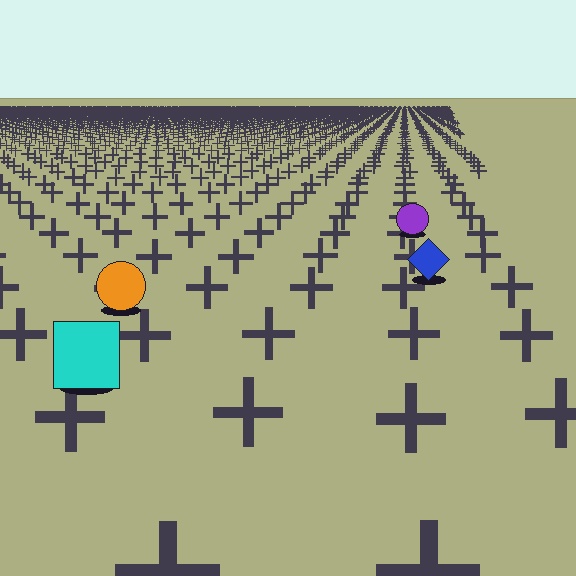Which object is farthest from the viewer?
The purple circle is farthest from the viewer. It appears smaller and the ground texture around it is denser.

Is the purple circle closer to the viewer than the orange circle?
No. The orange circle is closer — you can tell from the texture gradient: the ground texture is coarser near it.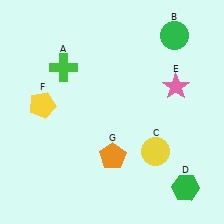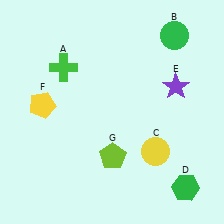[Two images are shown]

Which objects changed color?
E changed from pink to purple. G changed from orange to lime.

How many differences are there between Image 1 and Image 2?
There are 2 differences between the two images.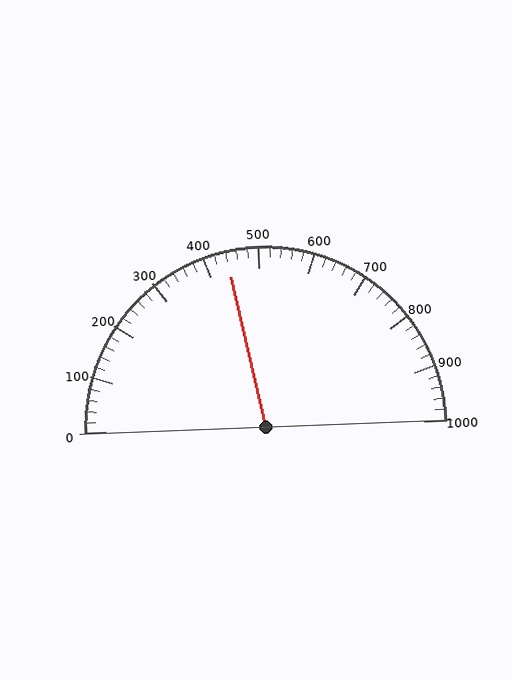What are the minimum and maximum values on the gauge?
The gauge ranges from 0 to 1000.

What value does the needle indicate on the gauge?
The needle indicates approximately 440.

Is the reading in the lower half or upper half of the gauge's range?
The reading is in the lower half of the range (0 to 1000).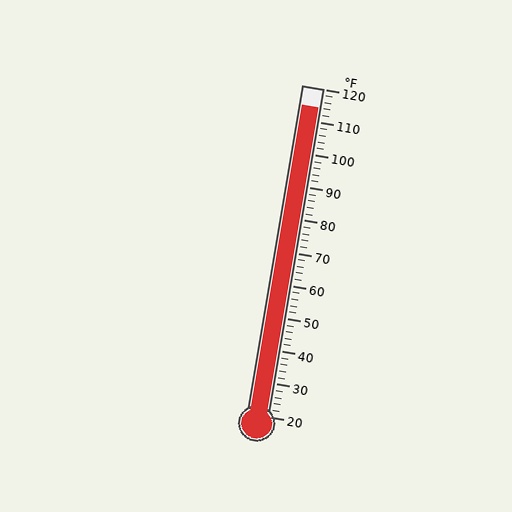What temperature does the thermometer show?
The thermometer shows approximately 114°F.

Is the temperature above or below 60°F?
The temperature is above 60°F.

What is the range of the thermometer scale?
The thermometer scale ranges from 20°F to 120°F.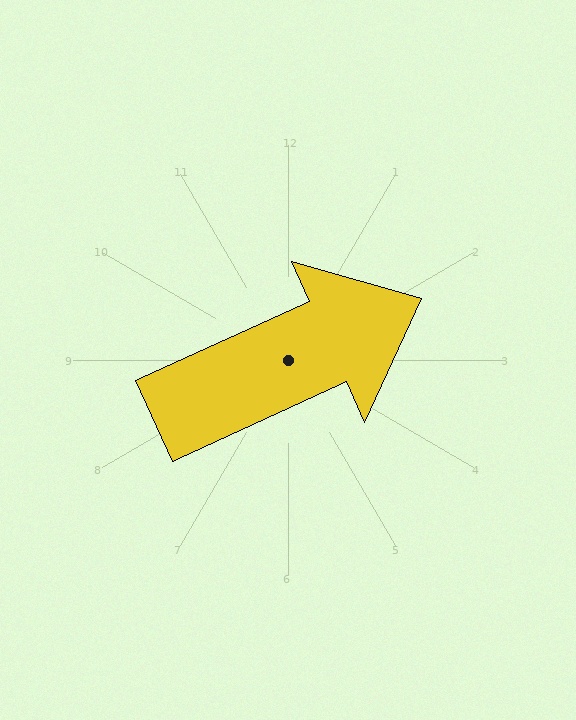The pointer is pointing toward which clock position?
Roughly 2 o'clock.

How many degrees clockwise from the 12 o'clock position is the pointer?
Approximately 66 degrees.